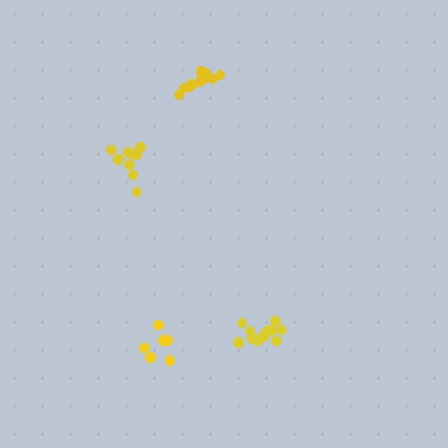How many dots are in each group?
Group 1: 11 dots, Group 2: 10 dots, Group 3: 6 dots, Group 4: 11 dots (38 total).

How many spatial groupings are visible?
There are 4 spatial groupings.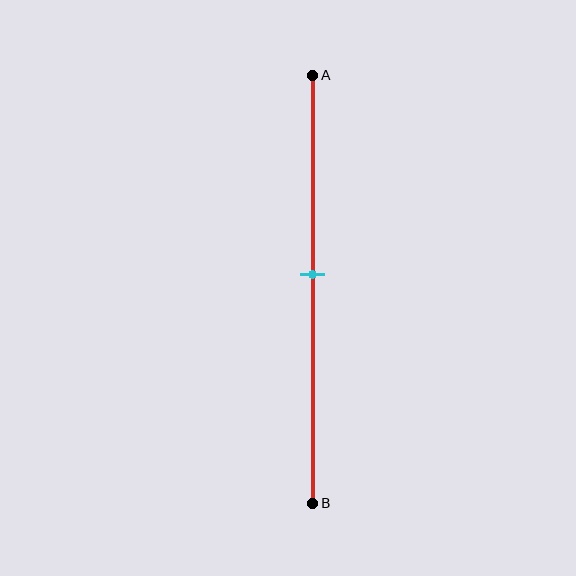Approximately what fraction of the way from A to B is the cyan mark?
The cyan mark is approximately 45% of the way from A to B.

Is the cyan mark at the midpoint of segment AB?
No, the mark is at about 45% from A, not at the 50% midpoint.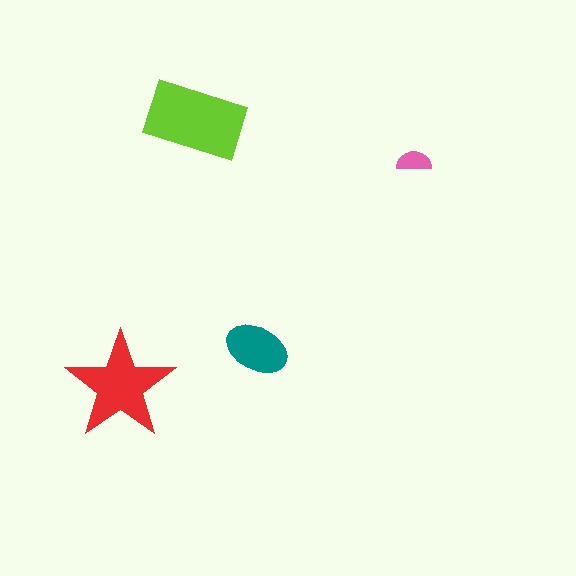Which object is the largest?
The lime rectangle.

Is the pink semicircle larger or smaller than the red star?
Smaller.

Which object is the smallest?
The pink semicircle.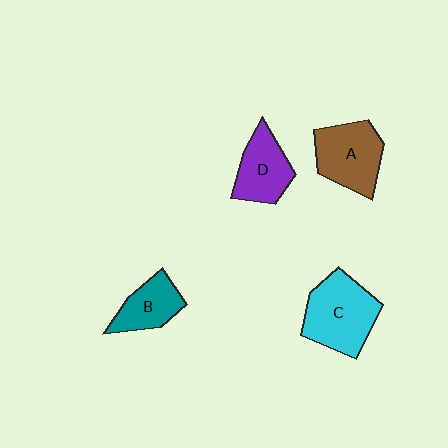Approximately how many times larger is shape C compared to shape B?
Approximately 1.7 times.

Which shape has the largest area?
Shape C (cyan).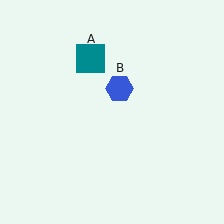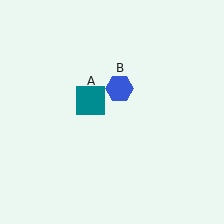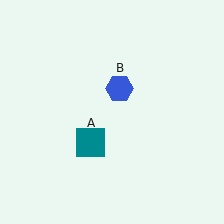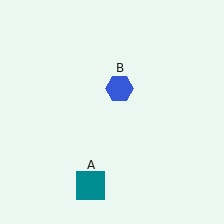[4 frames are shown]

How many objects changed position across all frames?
1 object changed position: teal square (object A).